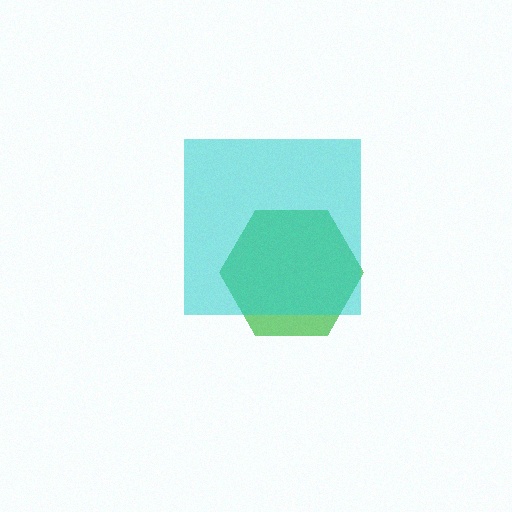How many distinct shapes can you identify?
There are 2 distinct shapes: a green hexagon, a cyan square.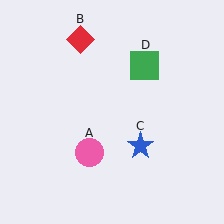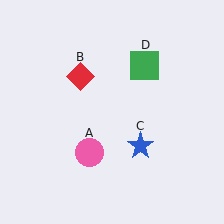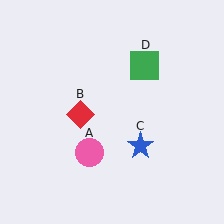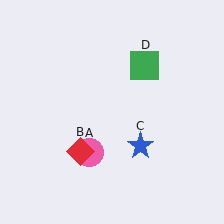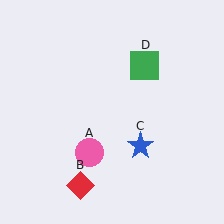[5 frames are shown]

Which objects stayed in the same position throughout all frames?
Pink circle (object A) and blue star (object C) and green square (object D) remained stationary.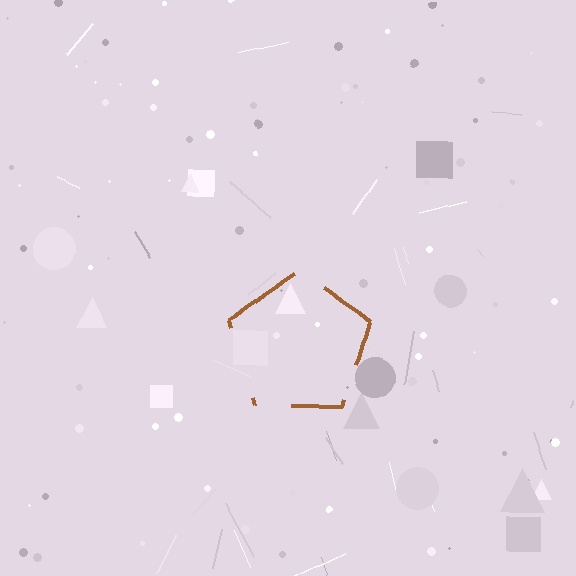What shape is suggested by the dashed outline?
The dashed outline suggests a pentagon.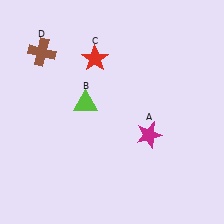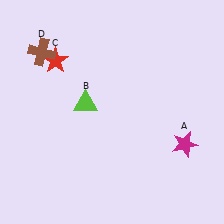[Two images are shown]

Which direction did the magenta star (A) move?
The magenta star (A) moved right.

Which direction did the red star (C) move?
The red star (C) moved left.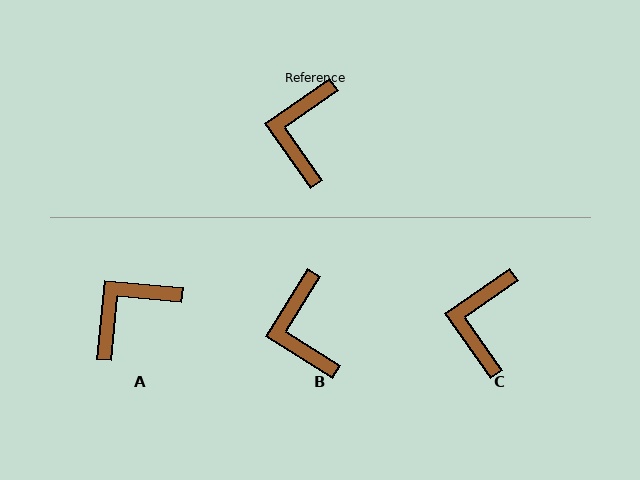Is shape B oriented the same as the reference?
No, it is off by about 23 degrees.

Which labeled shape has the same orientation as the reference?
C.